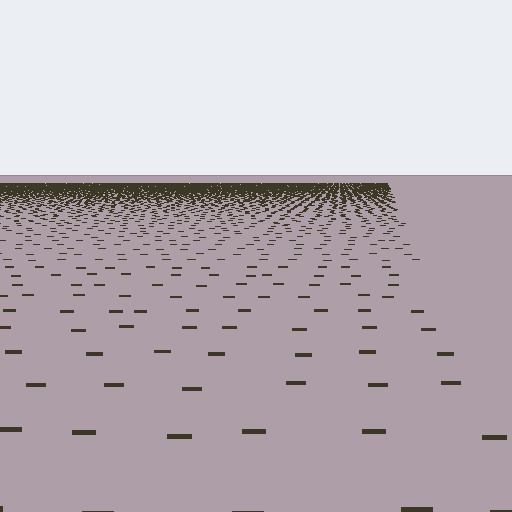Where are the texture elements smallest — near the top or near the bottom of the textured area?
Near the top.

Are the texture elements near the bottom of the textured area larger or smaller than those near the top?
Larger. Near the bottom, elements are closer to the viewer and appear at a bigger on-screen size.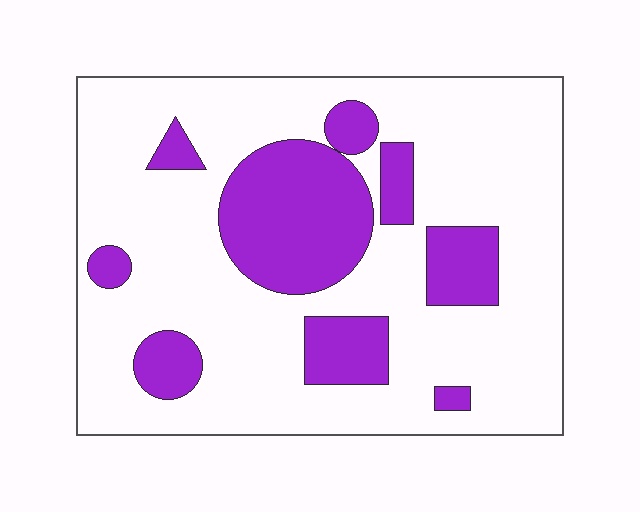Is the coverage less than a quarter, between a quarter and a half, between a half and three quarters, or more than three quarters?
Between a quarter and a half.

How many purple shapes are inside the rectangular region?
9.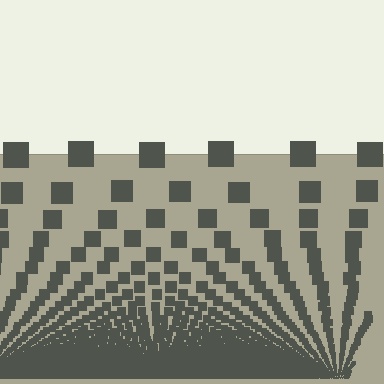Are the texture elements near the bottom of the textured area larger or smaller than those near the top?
Smaller. The gradient is inverted — elements near the bottom are smaller and denser.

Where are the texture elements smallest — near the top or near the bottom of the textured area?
Near the bottom.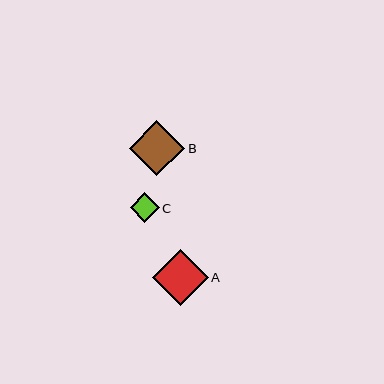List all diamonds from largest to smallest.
From largest to smallest: A, B, C.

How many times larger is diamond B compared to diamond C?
Diamond B is approximately 1.9 times the size of diamond C.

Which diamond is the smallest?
Diamond C is the smallest with a size of approximately 29 pixels.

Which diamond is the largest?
Diamond A is the largest with a size of approximately 56 pixels.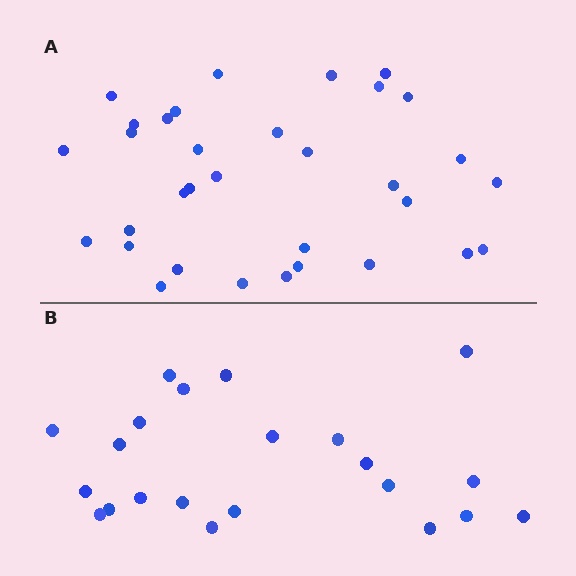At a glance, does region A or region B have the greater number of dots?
Region A (the top region) has more dots.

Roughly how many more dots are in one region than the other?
Region A has roughly 12 or so more dots than region B.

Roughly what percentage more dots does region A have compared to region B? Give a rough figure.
About 50% more.